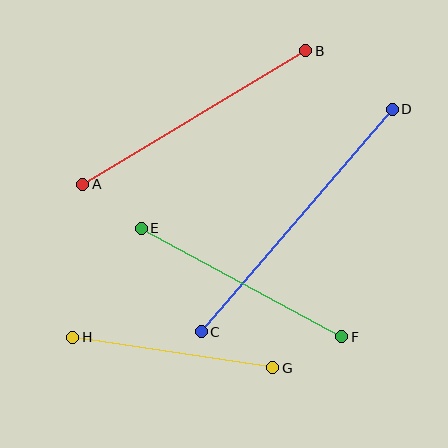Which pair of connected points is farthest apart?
Points C and D are farthest apart.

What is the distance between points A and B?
The distance is approximately 260 pixels.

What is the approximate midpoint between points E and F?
The midpoint is at approximately (242, 282) pixels.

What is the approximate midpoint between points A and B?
The midpoint is at approximately (194, 117) pixels.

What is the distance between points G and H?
The distance is approximately 202 pixels.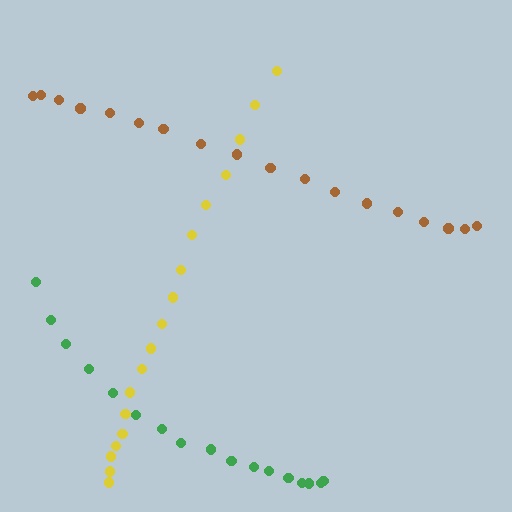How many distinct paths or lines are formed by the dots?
There are 3 distinct paths.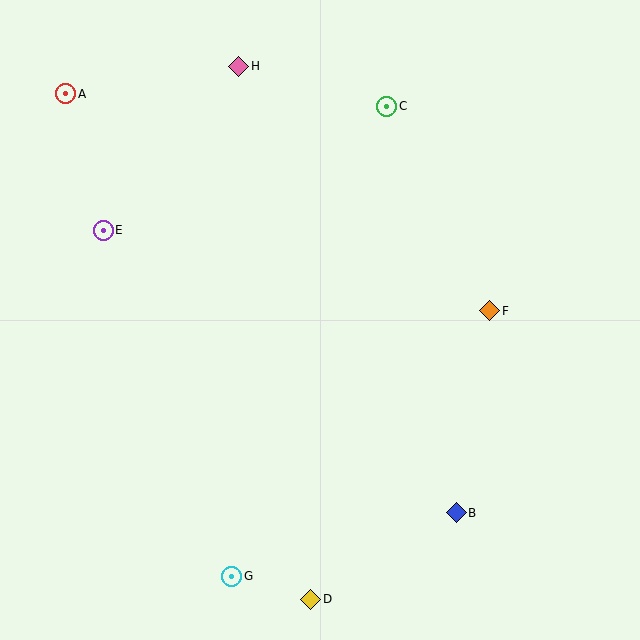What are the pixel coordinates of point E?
Point E is at (103, 230).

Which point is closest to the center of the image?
Point F at (490, 311) is closest to the center.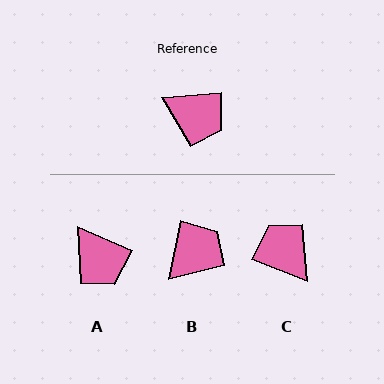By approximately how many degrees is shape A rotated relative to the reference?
Approximately 28 degrees clockwise.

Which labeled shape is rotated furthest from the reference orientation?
C, about 154 degrees away.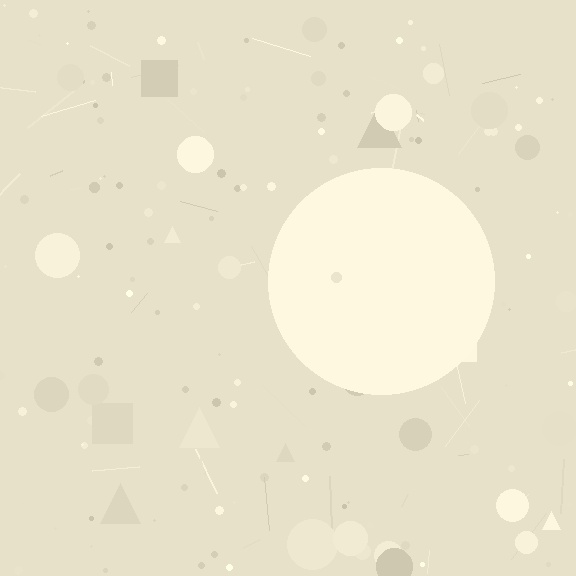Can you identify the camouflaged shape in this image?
The camouflaged shape is a circle.